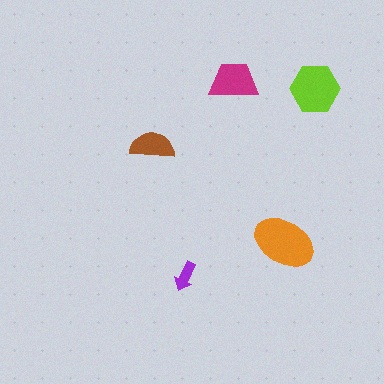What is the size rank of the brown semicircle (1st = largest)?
4th.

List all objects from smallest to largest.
The purple arrow, the brown semicircle, the magenta trapezoid, the lime hexagon, the orange ellipse.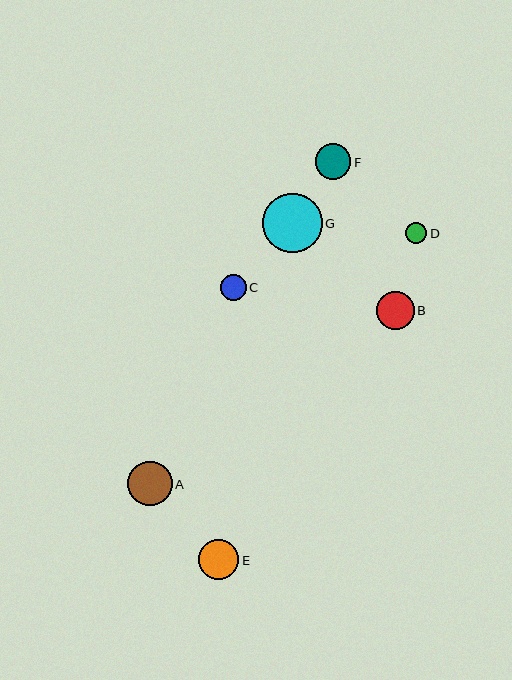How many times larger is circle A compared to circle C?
Circle A is approximately 1.7 times the size of circle C.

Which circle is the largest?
Circle G is the largest with a size of approximately 60 pixels.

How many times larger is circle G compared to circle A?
Circle G is approximately 1.3 times the size of circle A.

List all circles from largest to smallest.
From largest to smallest: G, A, E, B, F, C, D.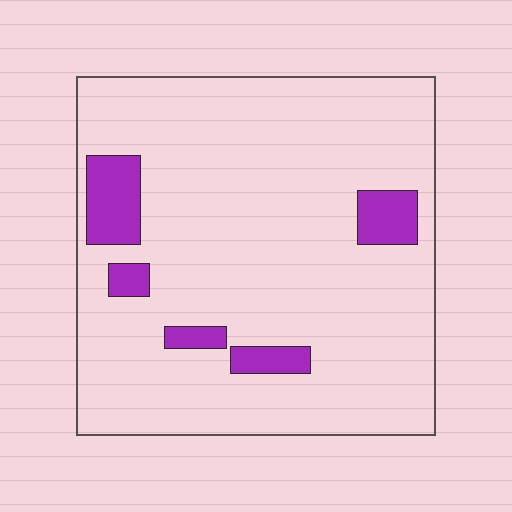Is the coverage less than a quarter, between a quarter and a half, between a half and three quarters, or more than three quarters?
Less than a quarter.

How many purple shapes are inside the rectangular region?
5.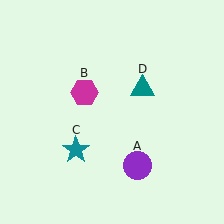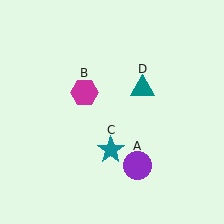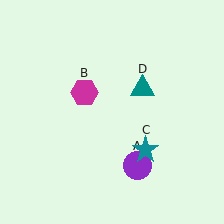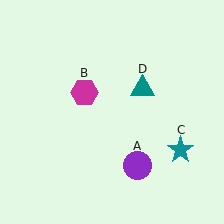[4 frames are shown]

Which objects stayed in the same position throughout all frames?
Purple circle (object A) and magenta hexagon (object B) and teal triangle (object D) remained stationary.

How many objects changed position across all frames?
1 object changed position: teal star (object C).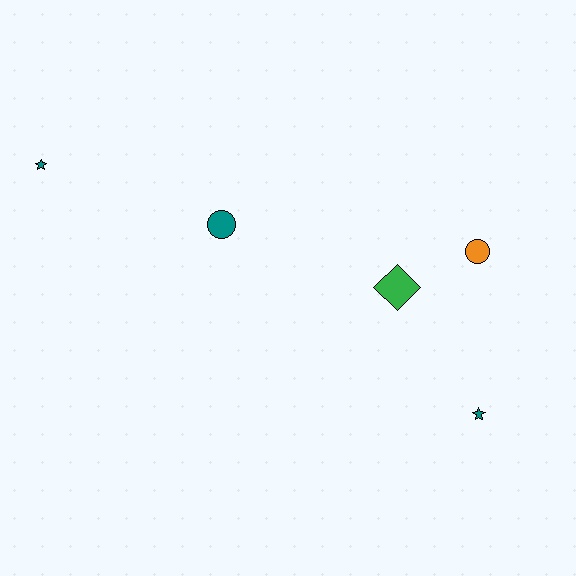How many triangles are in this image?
There are no triangles.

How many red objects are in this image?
There are no red objects.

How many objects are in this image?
There are 5 objects.